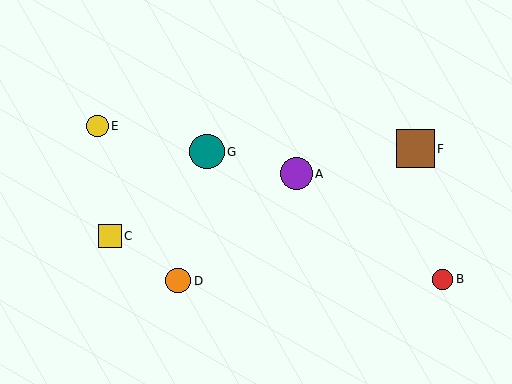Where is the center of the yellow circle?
The center of the yellow circle is at (97, 126).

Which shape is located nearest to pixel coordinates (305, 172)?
The purple circle (labeled A) at (296, 174) is nearest to that location.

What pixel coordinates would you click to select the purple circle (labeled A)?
Click at (296, 174) to select the purple circle A.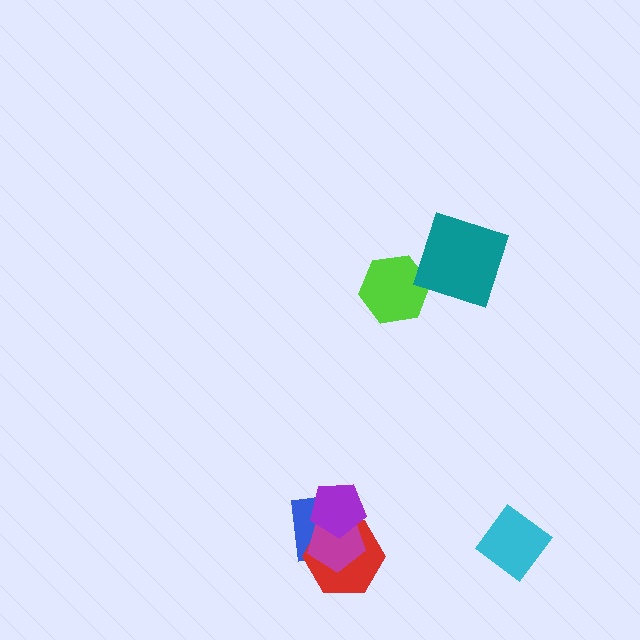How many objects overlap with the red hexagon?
3 objects overlap with the red hexagon.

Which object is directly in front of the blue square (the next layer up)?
The red hexagon is directly in front of the blue square.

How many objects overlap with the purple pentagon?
3 objects overlap with the purple pentagon.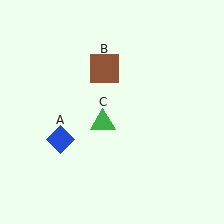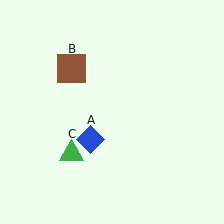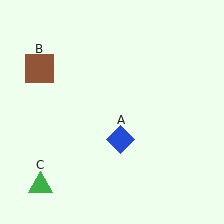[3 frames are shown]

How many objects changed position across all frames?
3 objects changed position: blue diamond (object A), brown square (object B), green triangle (object C).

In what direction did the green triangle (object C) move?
The green triangle (object C) moved down and to the left.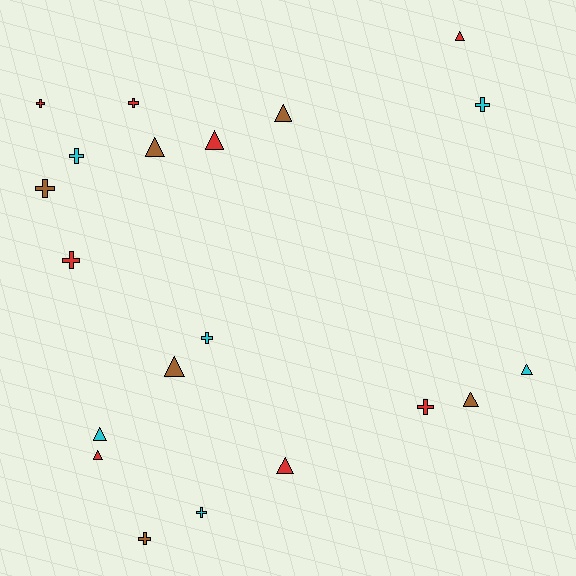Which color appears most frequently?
Red, with 8 objects.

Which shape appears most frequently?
Cross, with 10 objects.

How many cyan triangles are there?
There are 2 cyan triangles.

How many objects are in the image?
There are 20 objects.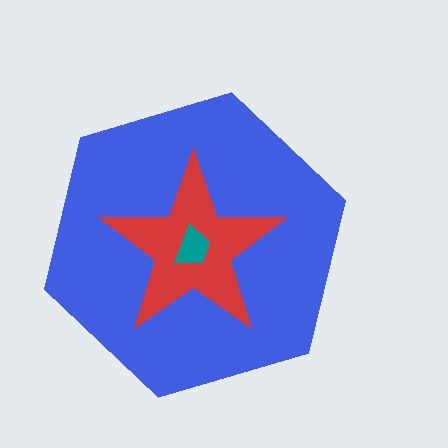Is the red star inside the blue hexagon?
Yes.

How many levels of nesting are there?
3.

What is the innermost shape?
The teal trapezoid.